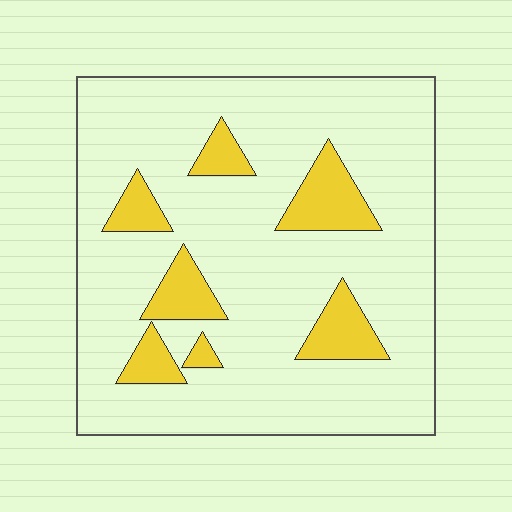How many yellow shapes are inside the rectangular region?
7.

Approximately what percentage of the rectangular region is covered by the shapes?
Approximately 15%.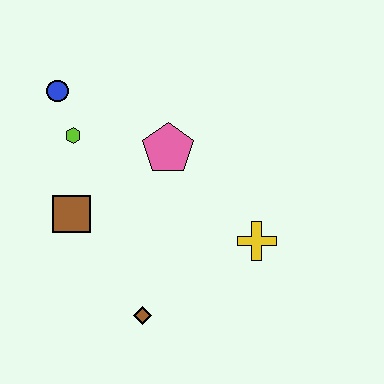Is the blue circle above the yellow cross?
Yes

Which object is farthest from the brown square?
The yellow cross is farthest from the brown square.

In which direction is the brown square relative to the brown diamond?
The brown square is above the brown diamond.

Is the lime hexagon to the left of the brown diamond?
Yes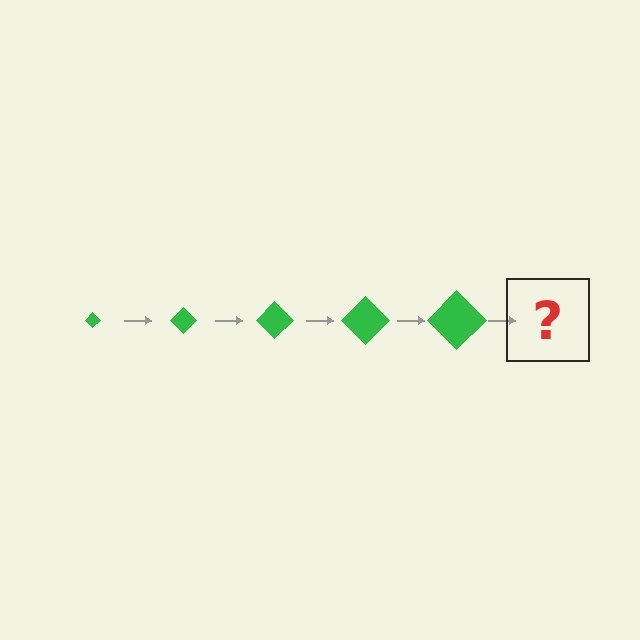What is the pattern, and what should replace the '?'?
The pattern is that the diamond gets progressively larger each step. The '?' should be a green diamond, larger than the previous one.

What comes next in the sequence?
The next element should be a green diamond, larger than the previous one.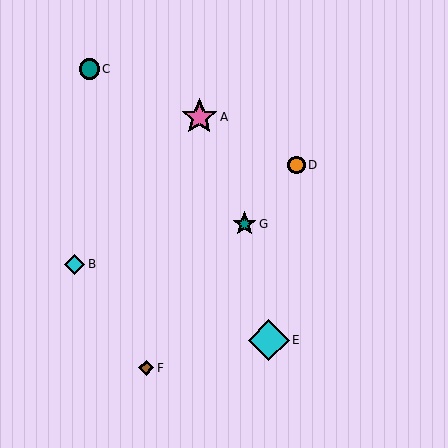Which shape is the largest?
The cyan diamond (labeled E) is the largest.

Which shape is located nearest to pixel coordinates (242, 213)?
The teal star (labeled G) at (244, 224) is nearest to that location.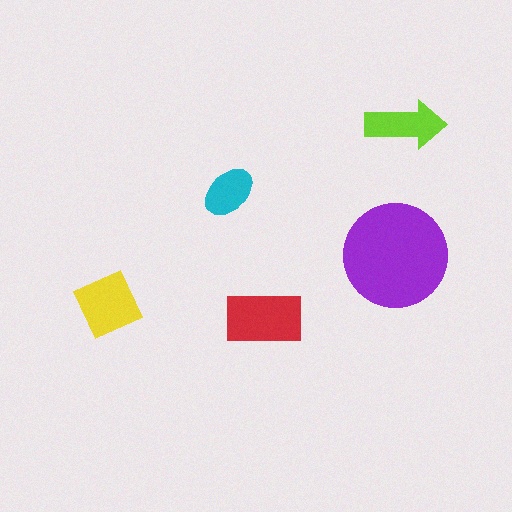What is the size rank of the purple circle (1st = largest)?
1st.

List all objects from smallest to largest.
The cyan ellipse, the lime arrow, the yellow diamond, the red rectangle, the purple circle.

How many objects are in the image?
There are 5 objects in the image.